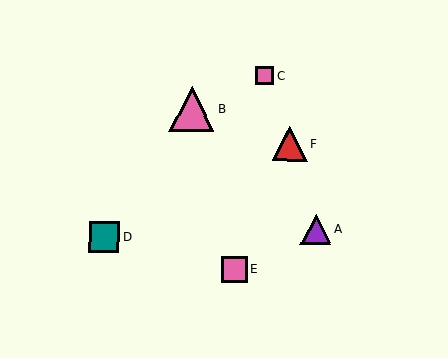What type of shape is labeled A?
Shape A is a purple triangle.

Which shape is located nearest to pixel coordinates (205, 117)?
The pink triangle (labeled B) at (192, 109) is nearest to that location.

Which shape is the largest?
The pink triangle (labeled B) is the largest.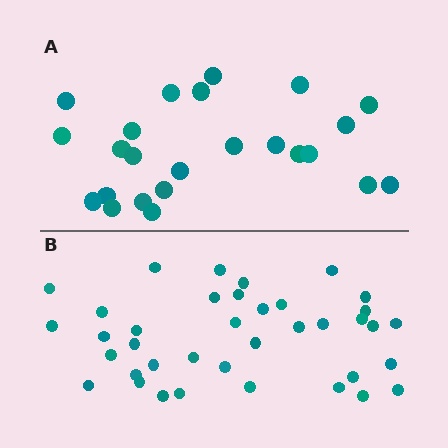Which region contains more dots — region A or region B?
Region B (the bottom region) has more dots.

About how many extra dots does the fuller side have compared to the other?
Region B has approximately 15 more dots than region A.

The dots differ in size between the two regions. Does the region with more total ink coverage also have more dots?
No. Region A has more total ink coverage because its dots are larger, but region B actually contains more individual dots. Total area can be misleading — the number of items is what matters here.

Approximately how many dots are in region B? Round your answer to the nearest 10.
About 40 dots. (The exact count is 38, which rounds to 40.)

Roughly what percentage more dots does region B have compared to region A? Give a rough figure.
About 60% more.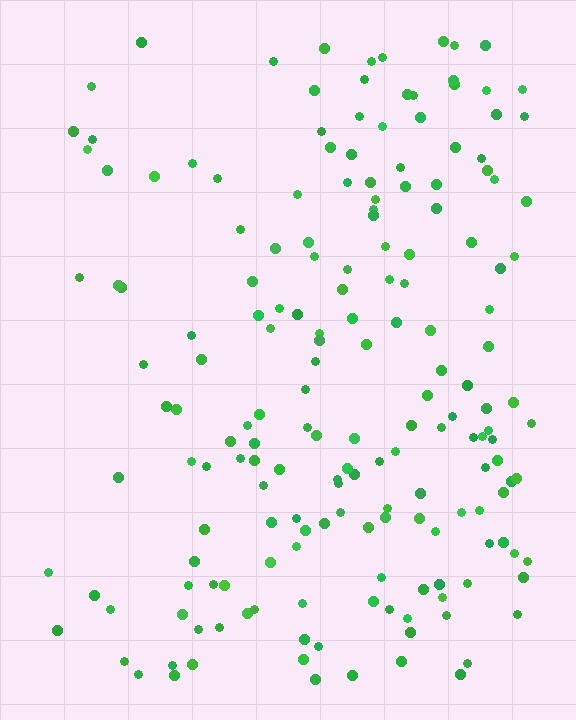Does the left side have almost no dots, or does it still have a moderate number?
Still a moderate number, just noticeably fewer than the right.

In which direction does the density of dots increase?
From left to right, with the right side densest.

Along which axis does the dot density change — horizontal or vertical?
Horizontal.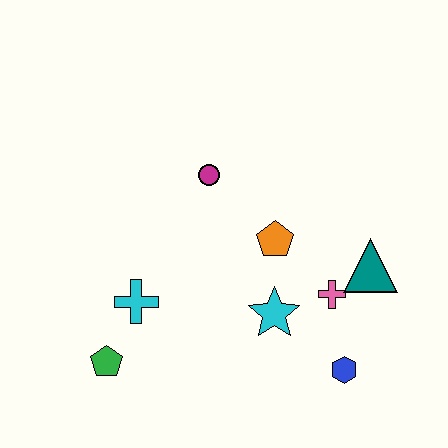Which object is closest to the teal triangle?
The pink cross is closest to the teal triangle.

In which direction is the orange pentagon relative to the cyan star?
The orange pentagon is above the cyan star.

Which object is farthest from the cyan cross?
The teal triangle is farthest from the cyan cross.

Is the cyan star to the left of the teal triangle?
Yes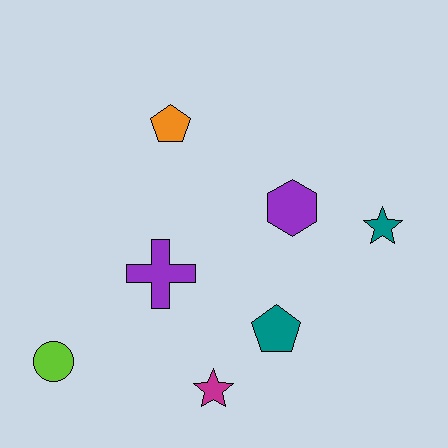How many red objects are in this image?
There are no red objects.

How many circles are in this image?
There is 1 circle.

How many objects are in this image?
There are 7 objects.